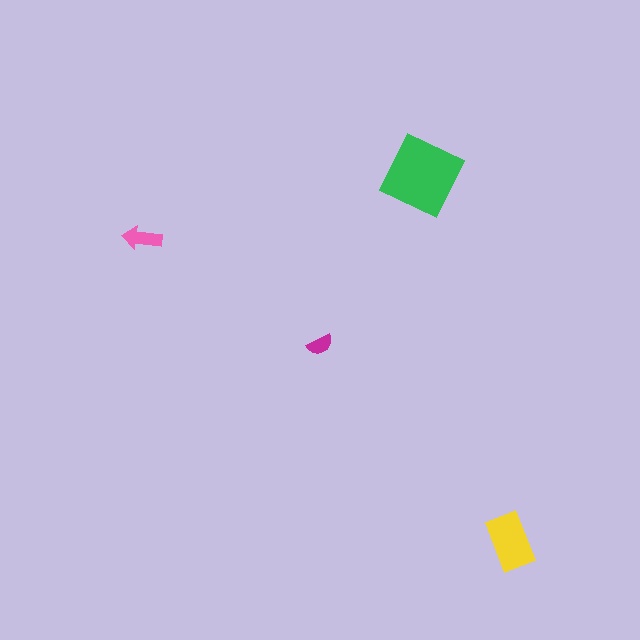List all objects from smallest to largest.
The magenta semicircle, the pink arrow, the yellow rectangle, the green square.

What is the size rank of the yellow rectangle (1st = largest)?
2nd.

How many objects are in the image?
There are 4 objects in the image.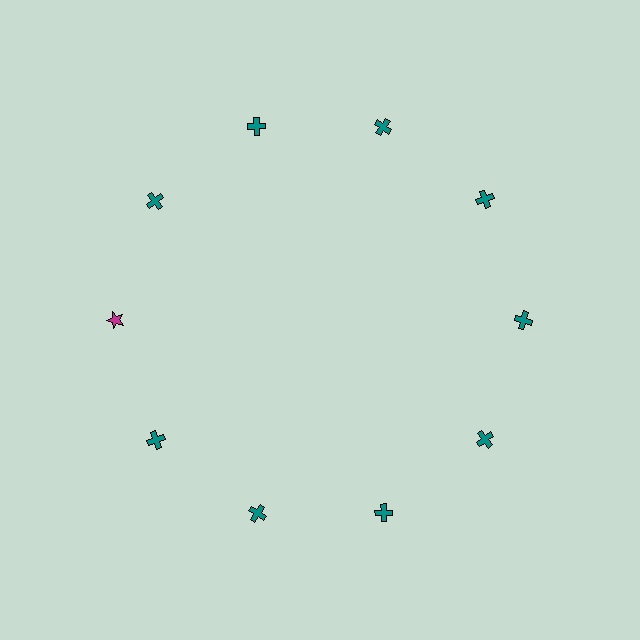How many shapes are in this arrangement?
There are 10 shapes arranged in a ring pattern.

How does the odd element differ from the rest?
It differs in both color (magenta instead of teal) and shape (star instead of cross).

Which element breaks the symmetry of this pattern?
The magenta star at roughly the 9 o'clock position breaks the symmetry. All other shapes are teal crosses.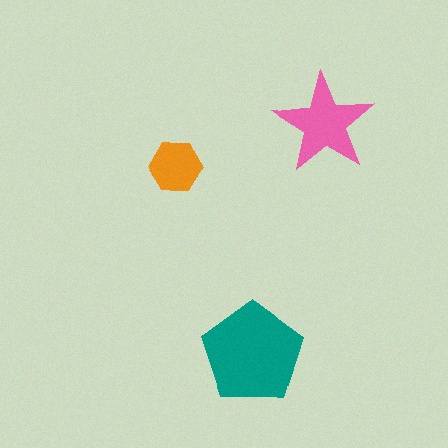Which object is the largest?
The teal pentagon.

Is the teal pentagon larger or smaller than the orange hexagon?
Larger.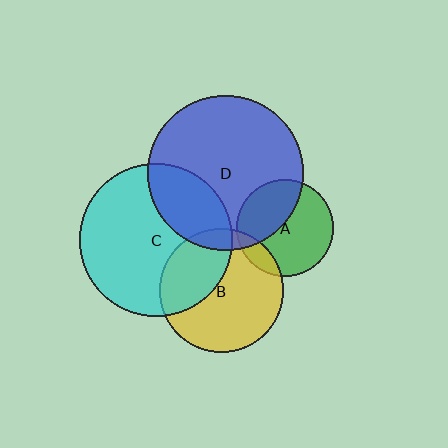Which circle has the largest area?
Circle D (blue).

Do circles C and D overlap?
Yes.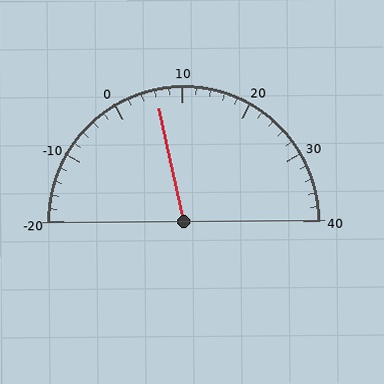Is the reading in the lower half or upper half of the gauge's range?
The reading is in the lower half of the range (-20 to 40).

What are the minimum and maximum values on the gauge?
The gauge ranges from -20 to 40.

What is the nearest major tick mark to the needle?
The nearest major tick mark is 10.